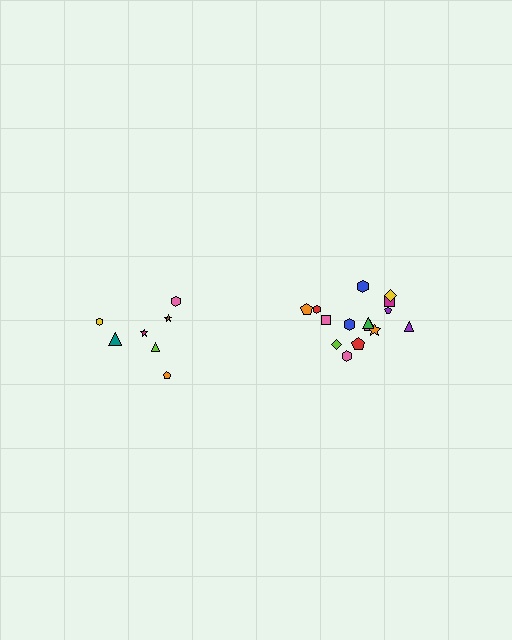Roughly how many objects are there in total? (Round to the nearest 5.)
Roughly 20 objects in total.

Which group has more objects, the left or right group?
The right group.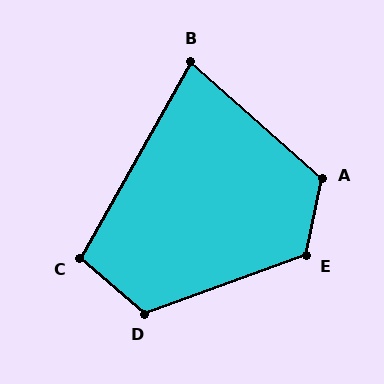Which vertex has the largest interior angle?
E, at approximately 122 degrees.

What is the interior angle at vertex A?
Approximately 120 degrees (obtuse).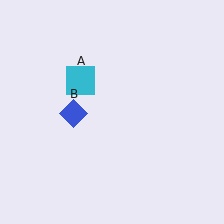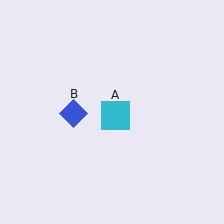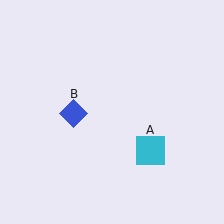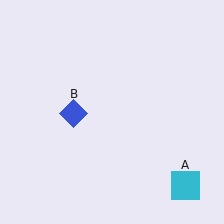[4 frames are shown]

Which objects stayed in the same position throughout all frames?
Blue diamond (object B) remained stationary.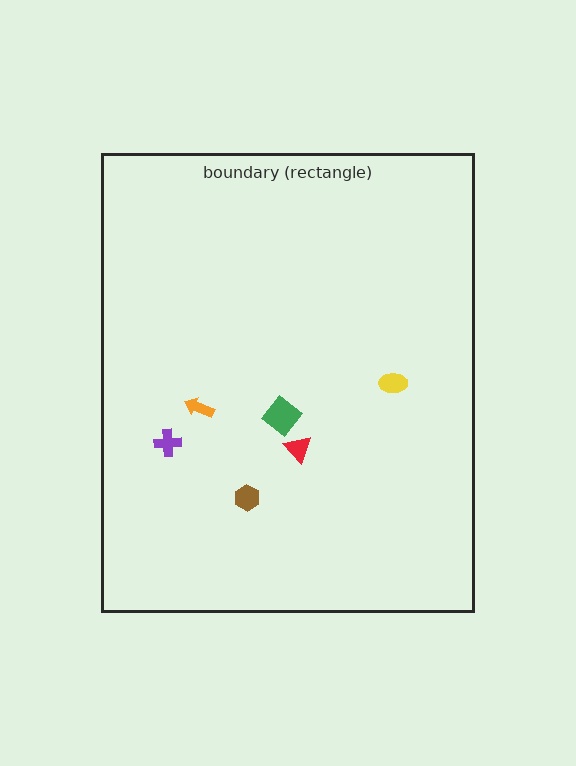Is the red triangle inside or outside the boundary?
Inside.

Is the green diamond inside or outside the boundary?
Inside.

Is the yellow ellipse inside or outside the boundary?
Inside.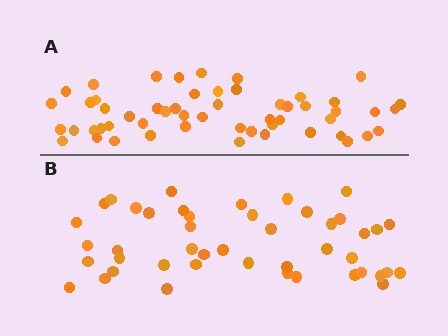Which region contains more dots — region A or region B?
Region A (the top region) has more dots.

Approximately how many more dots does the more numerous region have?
Region A has roughly 8 or so more dots than region B.